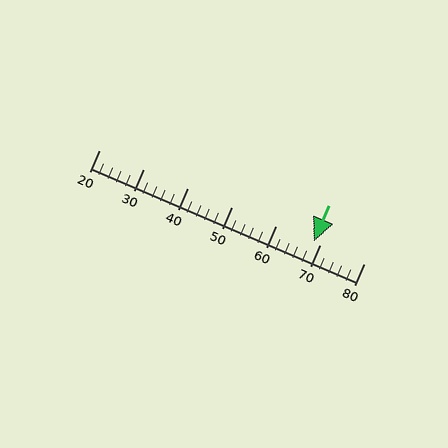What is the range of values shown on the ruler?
The ruler shows values from 20 to 80.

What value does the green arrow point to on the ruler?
The green arrow points to approximately 69.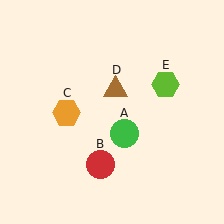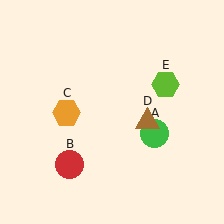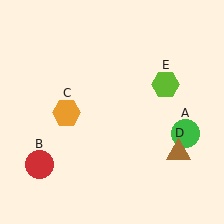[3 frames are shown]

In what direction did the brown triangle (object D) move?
The brown triangle (object D) moved down and to the right.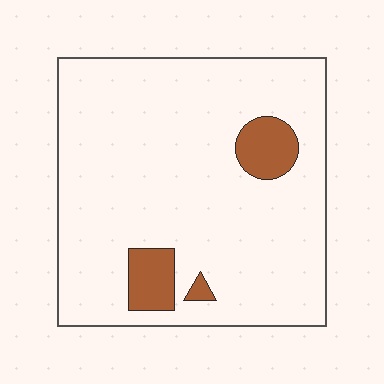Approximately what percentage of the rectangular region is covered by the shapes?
Approximately 10%.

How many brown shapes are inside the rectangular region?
3.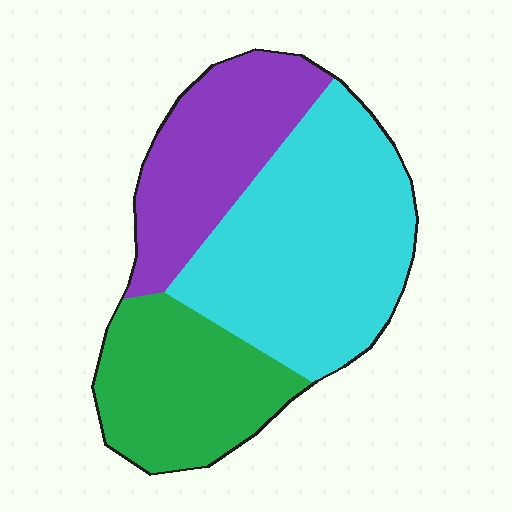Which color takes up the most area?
Cyan, at roughly 45%.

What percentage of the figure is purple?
Purple covers roughly 25% of the figure.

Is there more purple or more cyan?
Cyan.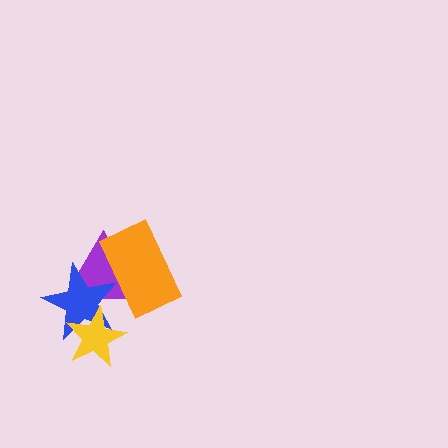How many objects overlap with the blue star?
3 objects overlap with the blue star.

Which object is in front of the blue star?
The yellow star is in front of the blue star.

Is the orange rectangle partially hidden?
Yes, it is partially covered by another shape.